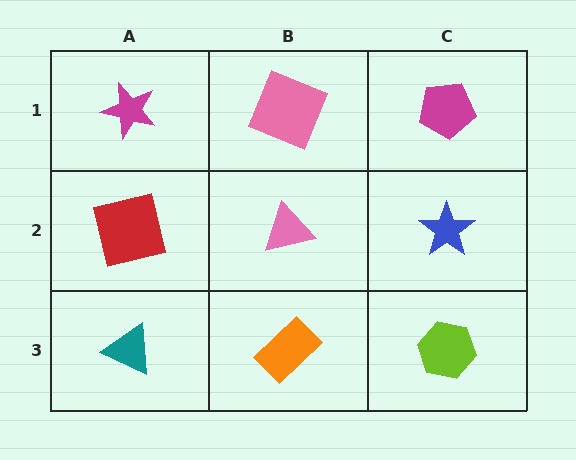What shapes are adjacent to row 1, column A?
A red square (row 2, column A), a pink square (row 1, column B).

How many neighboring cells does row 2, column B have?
4.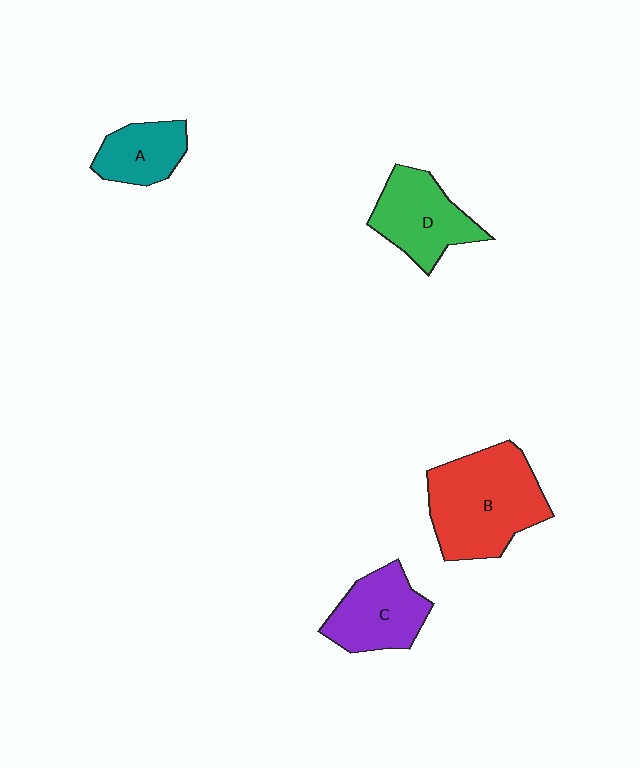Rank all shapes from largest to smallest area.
From largest to smallest: B (red), D (green), C (purple), A (teal).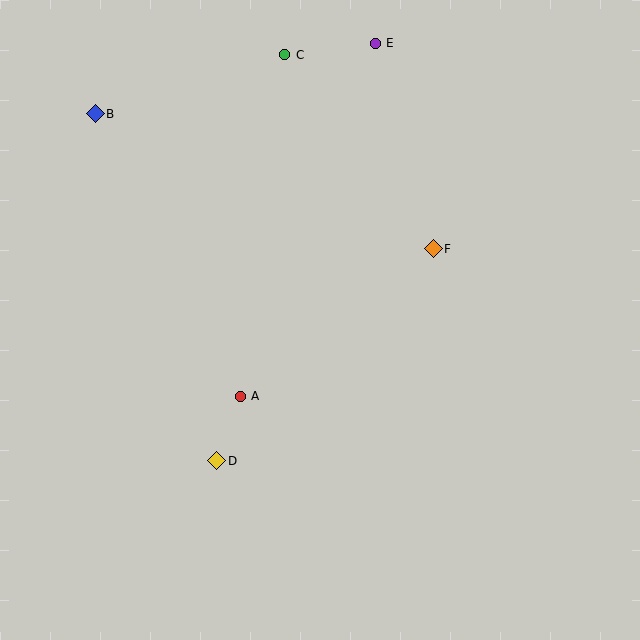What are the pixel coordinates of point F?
Point F is at (433, 249).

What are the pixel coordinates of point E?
Point E is at (375, 43).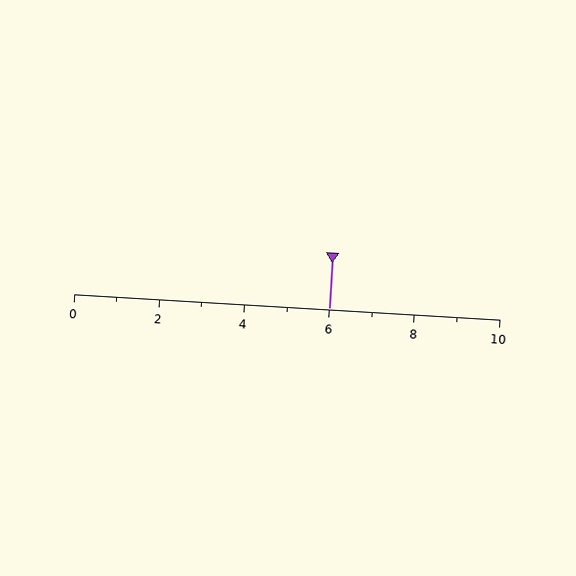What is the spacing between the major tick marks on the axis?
The major ticks are spaced 2 apart.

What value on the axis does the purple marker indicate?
The marker indicates approximately 6.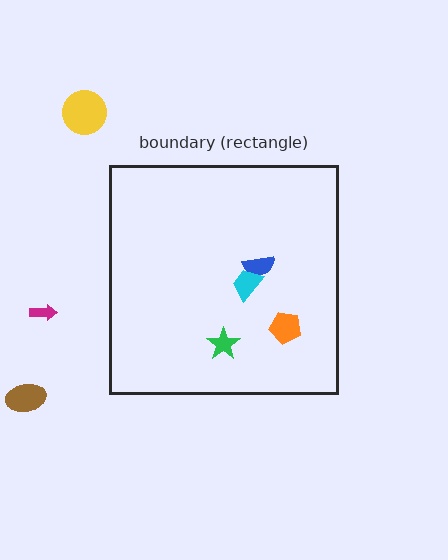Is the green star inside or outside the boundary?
Inside.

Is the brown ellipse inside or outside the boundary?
Outside.